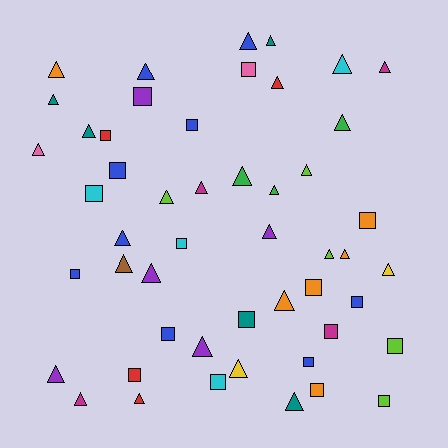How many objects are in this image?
There are 50 objects.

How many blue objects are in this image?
There are 9 blue objects.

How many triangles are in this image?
There are 30 triangles.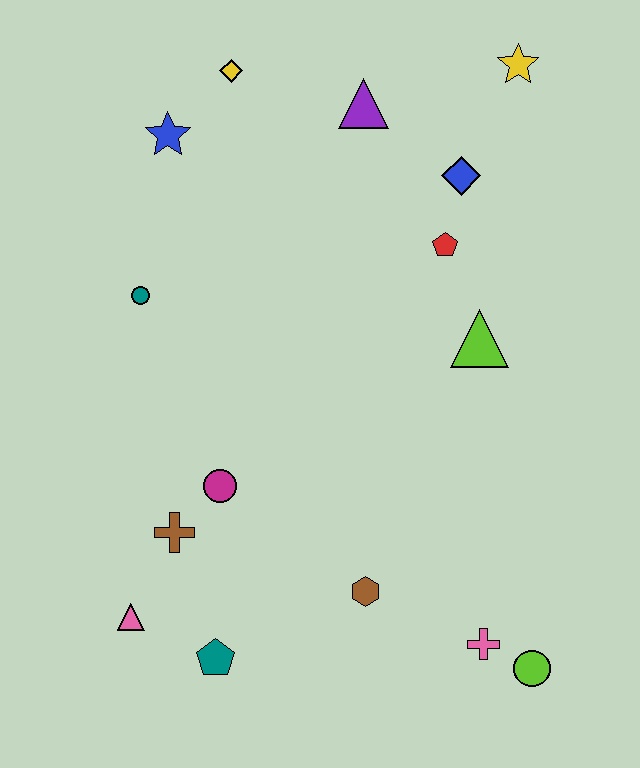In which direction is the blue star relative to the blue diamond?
The blue star is to the left of the blue diamond.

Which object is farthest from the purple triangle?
The lime circle is farthest from the purple triangle.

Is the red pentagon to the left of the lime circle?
Yes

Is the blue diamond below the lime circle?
No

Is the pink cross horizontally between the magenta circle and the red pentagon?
No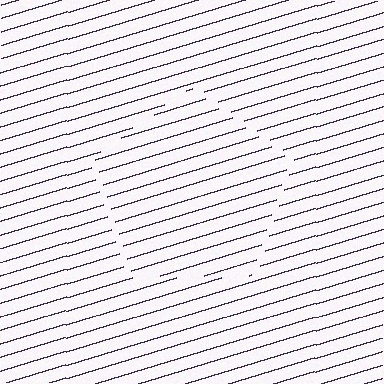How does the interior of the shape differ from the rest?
The interior of the shape contains the same grating, shifted by half a period — the contour is defined by the phase discontinuity where line-ends from the inner and outer gratings abut.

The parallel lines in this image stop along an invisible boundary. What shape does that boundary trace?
An illusory pentagon. The interior of the shape contains the same grating, shifted by half a period — the contour is defined by the phase discontinuity where line-ends from the inner and outer gratings abut.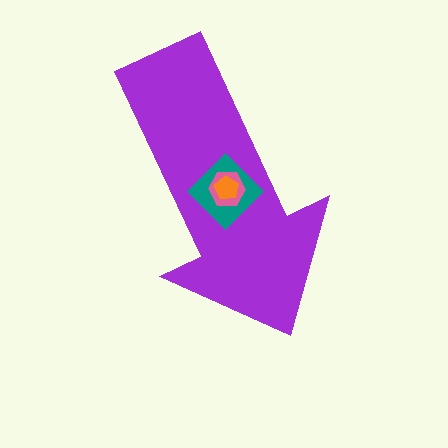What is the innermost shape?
The orange pentagon.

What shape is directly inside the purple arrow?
The teal diamond.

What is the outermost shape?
The purple arrow.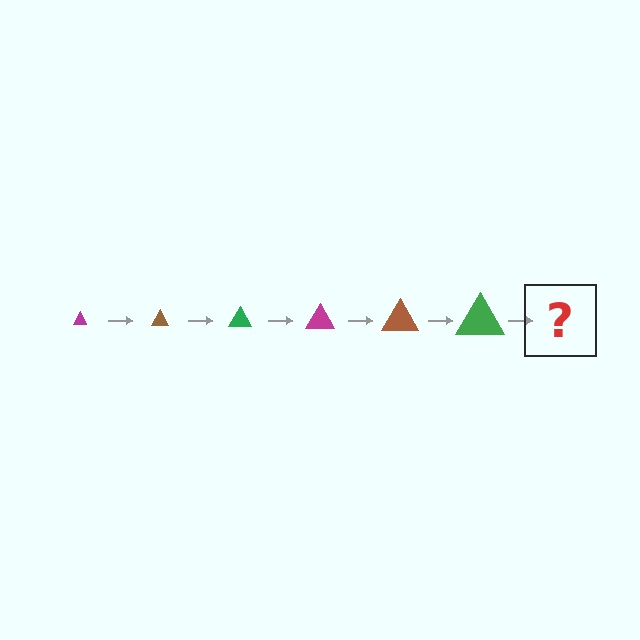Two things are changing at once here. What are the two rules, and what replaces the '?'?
The two rules are that the triangle grows larger each step and the color cycles through magenta, brown, and green. The '?' should be a magenta triangle, larger than the previous one.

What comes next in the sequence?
The next element should be a magenta triangle, larger than the previous one.